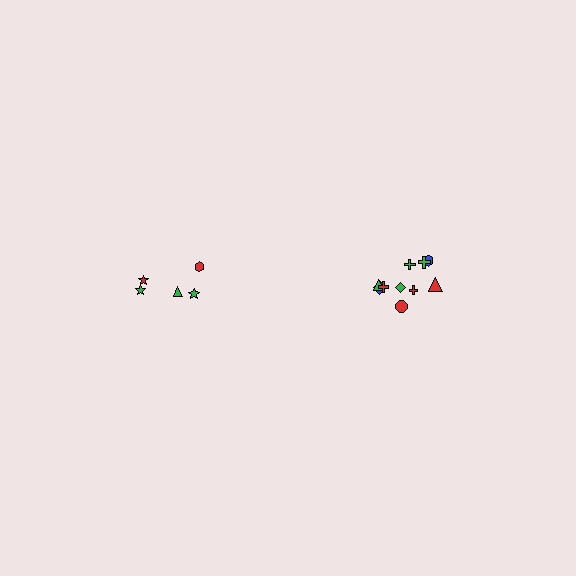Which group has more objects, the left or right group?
The right group.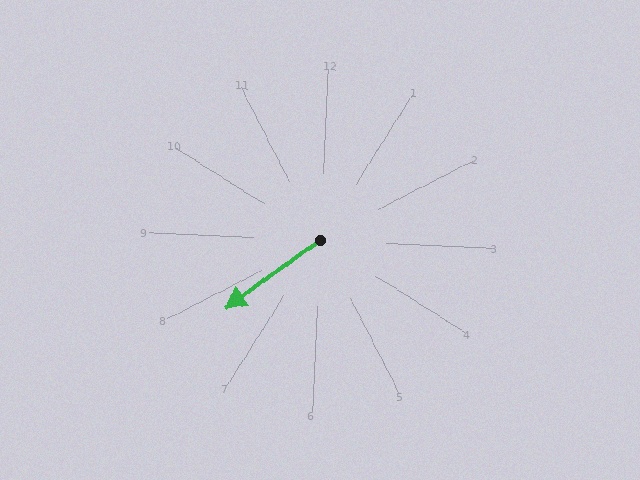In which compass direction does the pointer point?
Southwest.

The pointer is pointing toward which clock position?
Roughly 8 o'clock.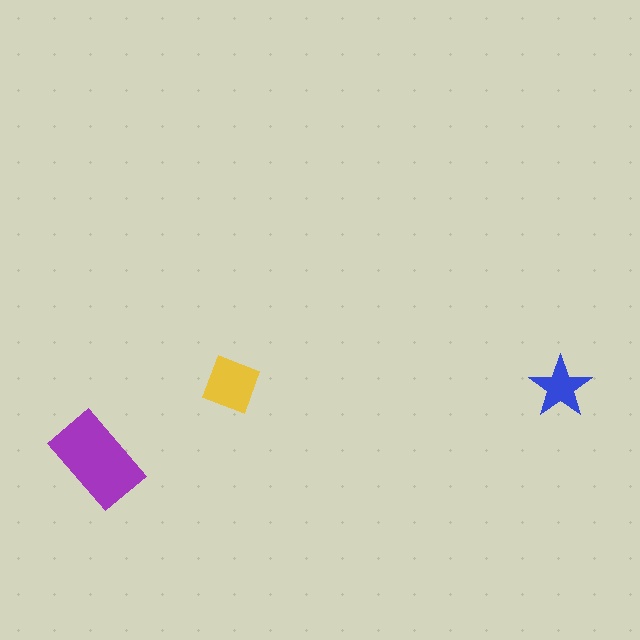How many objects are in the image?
There are 3 objects in the image.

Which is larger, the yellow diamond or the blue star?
The yellow diamond.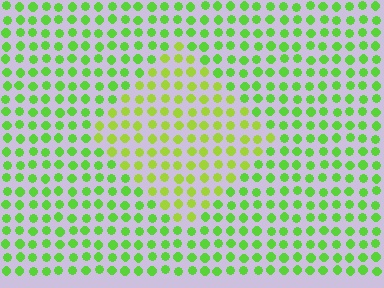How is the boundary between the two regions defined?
The boundary is defined purely by a slight shift in hue (about 27 degrees). Spacing, size, and orientation are identical on both sides.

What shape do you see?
I see a diamond.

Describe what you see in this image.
The image is filled with small lime elements in a uniform arrangement. A diamond-shaped region is visible where the elements are tinted to a slightly different hue, forming a subtle color boundary.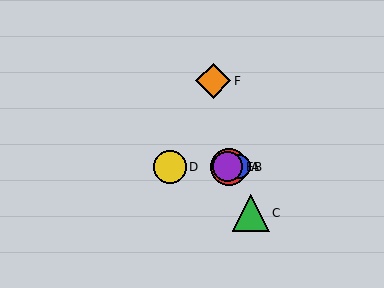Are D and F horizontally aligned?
No, D is at y≈167 and F is at y≈81.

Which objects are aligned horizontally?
Objects A, B, D, E are aligned horizontally.